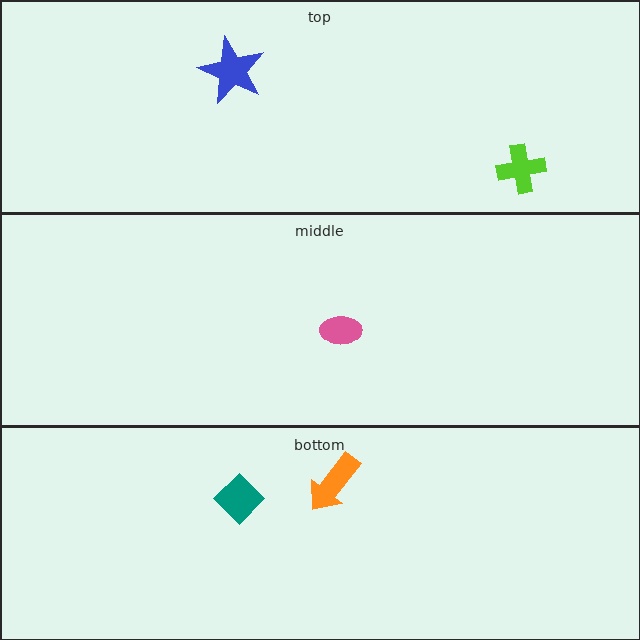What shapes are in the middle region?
The pink ellipse.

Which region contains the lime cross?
The top region.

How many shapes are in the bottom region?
2.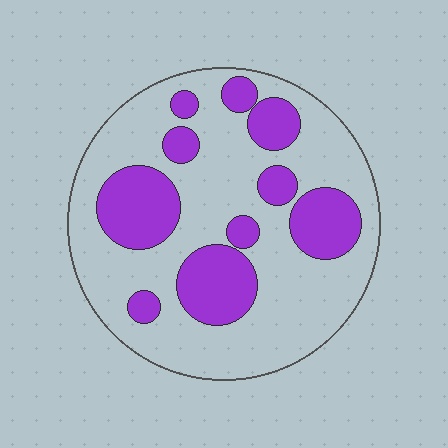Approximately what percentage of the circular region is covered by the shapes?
Approximately 30%.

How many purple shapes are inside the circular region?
10.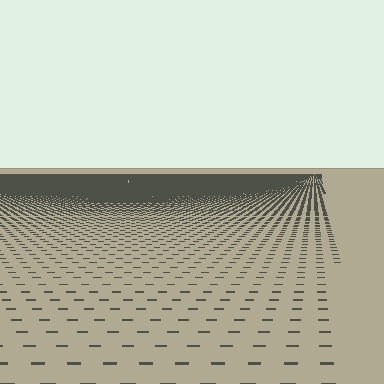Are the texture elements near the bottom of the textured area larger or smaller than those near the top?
Larger. Near the bottom, elements are closer to the viewer and appear at a bigger on-screen size.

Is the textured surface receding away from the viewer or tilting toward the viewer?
The surface is receding away from the viewer. Texture elements get smaller and denser toward the top.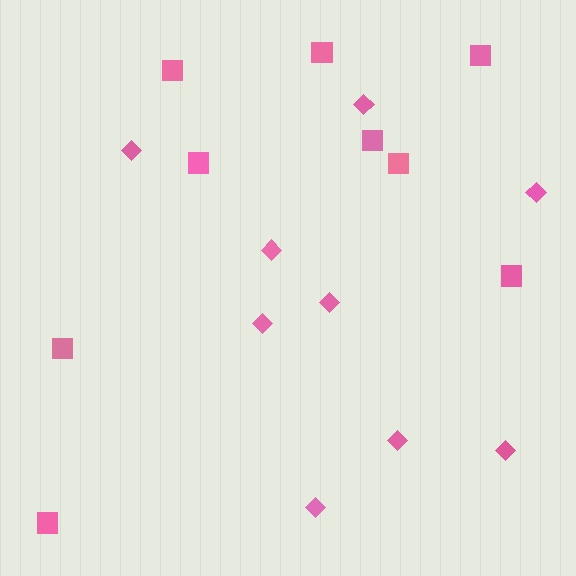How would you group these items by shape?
There are 2 groups: one group of squares (9) and one group of diamonds (9).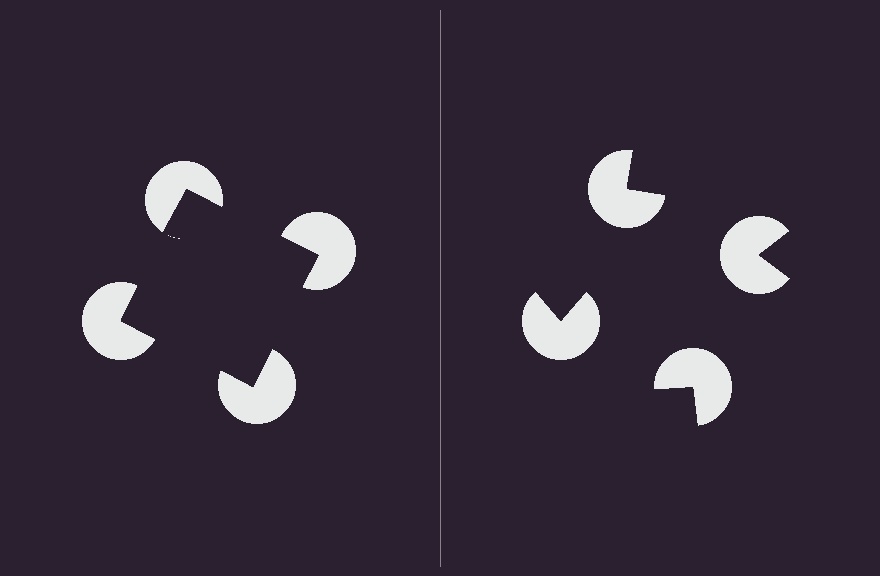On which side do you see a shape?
An illusory square appears on the left side. On the right side the wedge cuts are rotated, so no coherent shape forms.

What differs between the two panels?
The pac-man discs are positioned identically on both sides; only the wedge orientations differ. On the left they align to a square; on the right they are misaligned.